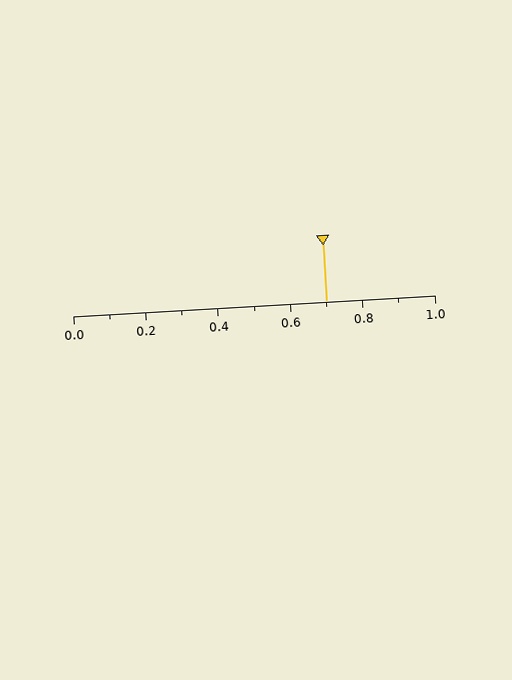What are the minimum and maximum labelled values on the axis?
The axis runs from 0.0 to 1.0.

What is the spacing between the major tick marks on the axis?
The major ticks are spaced 0.2 apart.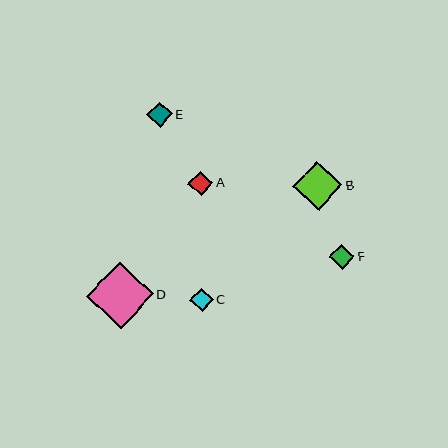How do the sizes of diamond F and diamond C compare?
Diamond F and diamond C are approximately the same size.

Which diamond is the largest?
Diamond D is the largest with a size of approximately 67 pixels.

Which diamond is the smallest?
Diamond C is the smallest with a size of approximately 23 pixels.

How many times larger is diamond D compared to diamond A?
Diamond D is approximately 2.7 times the size of diamond A.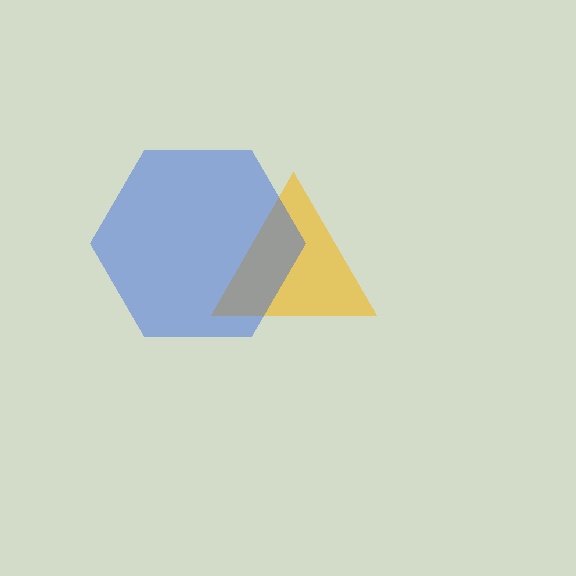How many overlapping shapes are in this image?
There are 2 overlapping shapes in the image.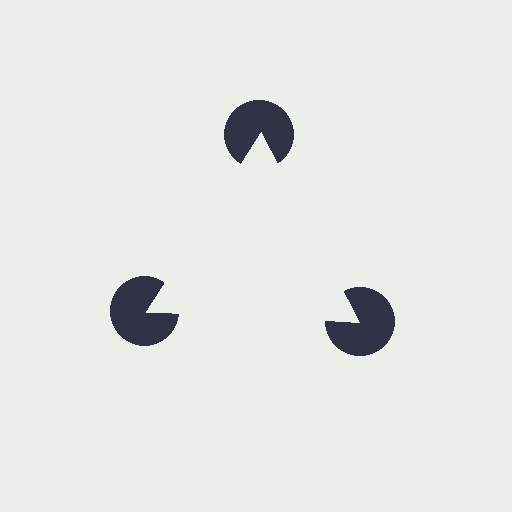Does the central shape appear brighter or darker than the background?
It typically appears slightly brighter than the background, even though no actual brightness change is drawn.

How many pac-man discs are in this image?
There are 3 — one at each vertex of the illusory triangle.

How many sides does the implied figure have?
3 sides.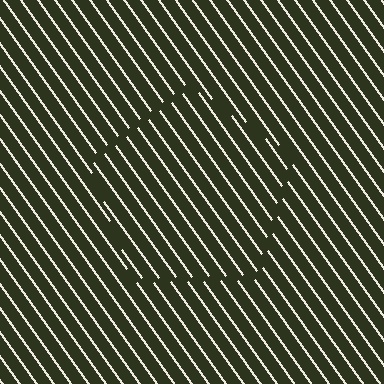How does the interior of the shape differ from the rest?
The interior of the shape contains the same grating, shifted by half a period — the contour is defined by the phase discontinuity where line-ends from the inner and outer gratings abut.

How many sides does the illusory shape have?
5 sides — the line-ends trace a pentagon.